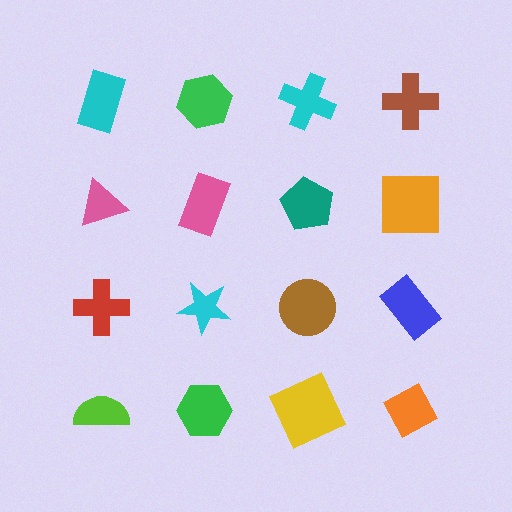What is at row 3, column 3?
A brown circle.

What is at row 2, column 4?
An orange square.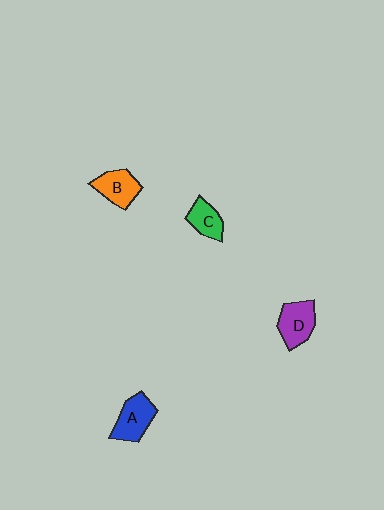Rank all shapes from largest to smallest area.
From largest to smallest: A (blue), D (purple), B (orange), C (green).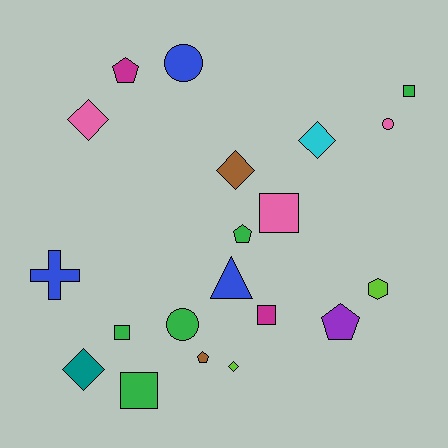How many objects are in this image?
There are 20 objects.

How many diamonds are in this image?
There are 5 diamonds.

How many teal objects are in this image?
There is 1 teal object.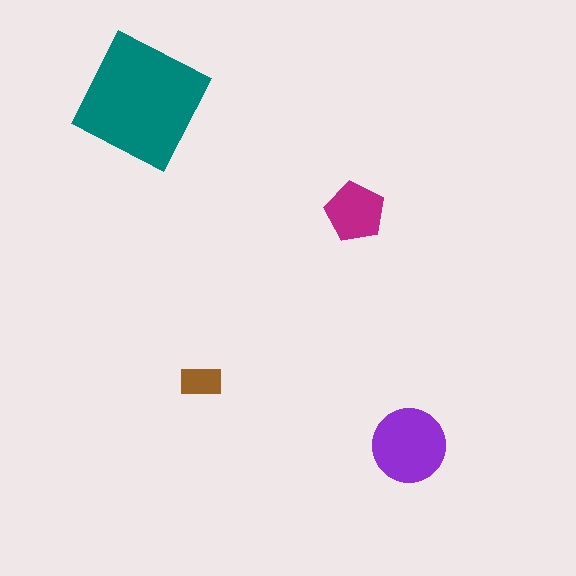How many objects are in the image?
There are 4 objects in the image.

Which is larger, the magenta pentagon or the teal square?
The teal square.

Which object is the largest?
The teal square.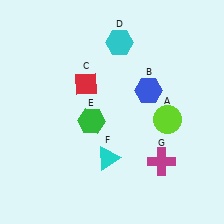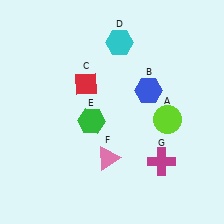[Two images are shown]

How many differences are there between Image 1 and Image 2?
There is 1 difference between the two images.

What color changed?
The triangle (F) changed from cyan in Image 1 to pink in Image 2.